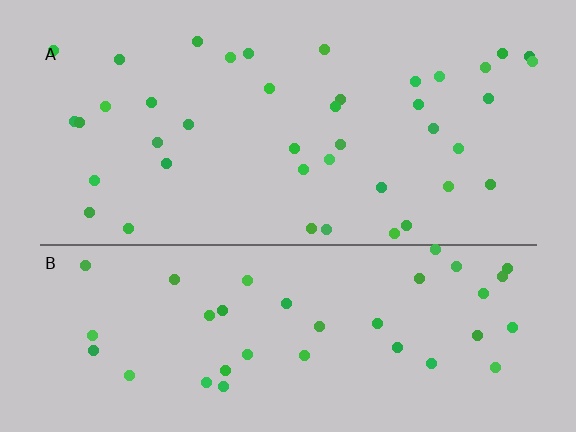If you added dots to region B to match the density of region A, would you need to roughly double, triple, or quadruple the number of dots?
Approximately double.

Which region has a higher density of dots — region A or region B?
A (the top).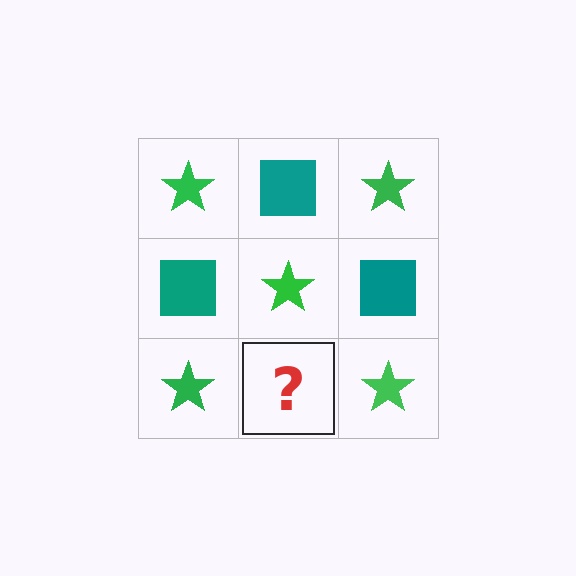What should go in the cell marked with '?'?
The missing cell should contain a teal square.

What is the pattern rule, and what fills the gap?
The rule is that it alternates green star and teal square in a checkerboard pattern. The gap should be filled with a teal square.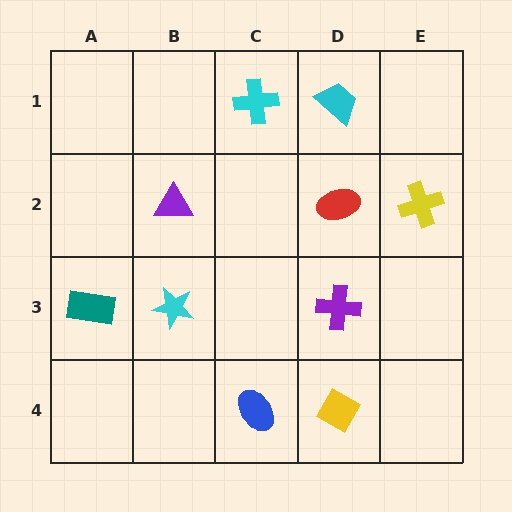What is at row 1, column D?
A cyan trapezoid.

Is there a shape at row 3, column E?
No, that cell is empty.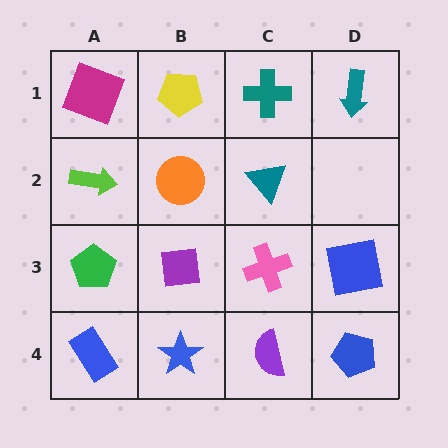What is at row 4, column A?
A blue rectangle.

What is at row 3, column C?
A pink cross.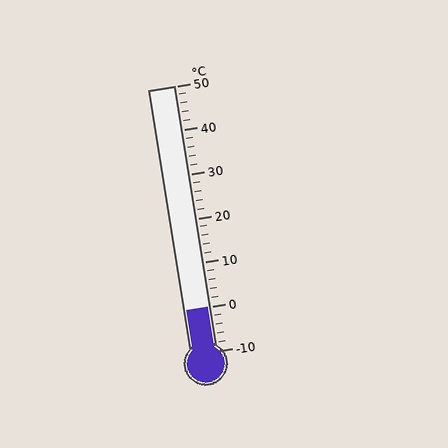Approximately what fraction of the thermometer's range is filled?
The thermometer is filled to approximately 15% of its range.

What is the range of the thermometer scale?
The thermometer scale ranges from -10°C to 50°C.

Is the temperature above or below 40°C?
The temperature is below 40°C.